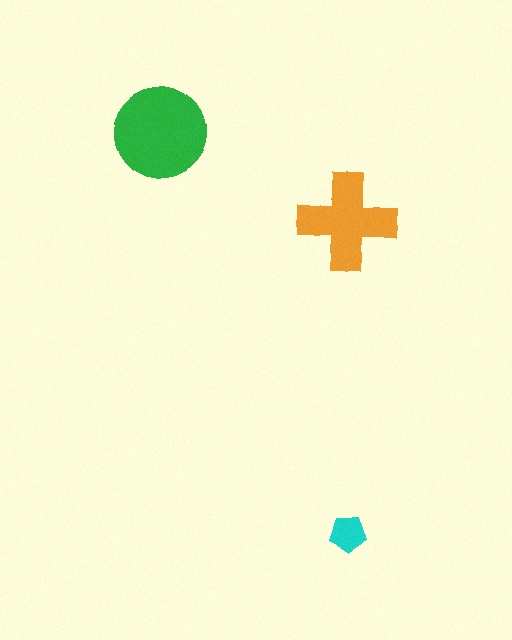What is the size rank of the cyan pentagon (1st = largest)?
3rd.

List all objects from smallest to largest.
The cyan pentagon, the orange cross, the green circle.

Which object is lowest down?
The cyan pentagon is bottommost.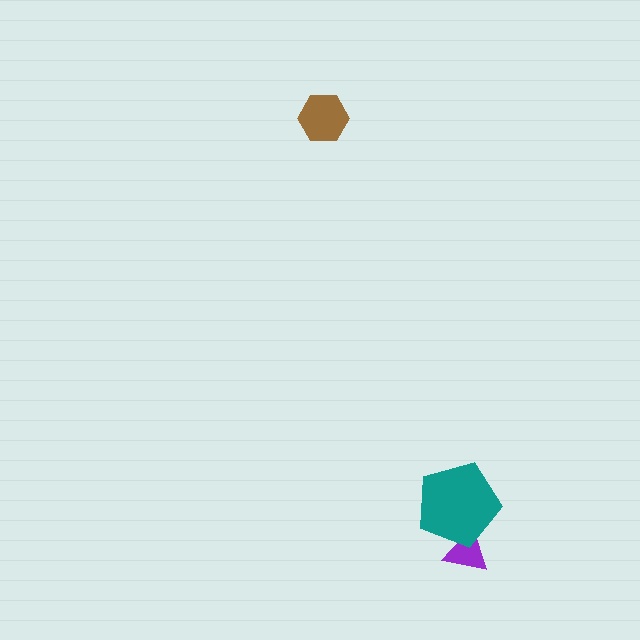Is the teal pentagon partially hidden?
No, no other shape covers it.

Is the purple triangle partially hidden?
Yes, it is partially covered by another shape.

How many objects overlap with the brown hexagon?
0 objects overlap with the brown hexagon.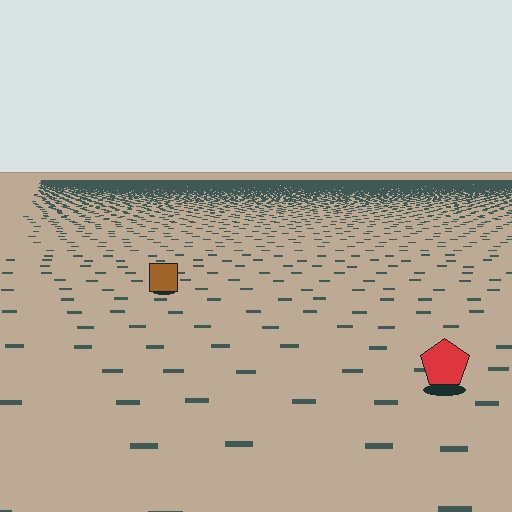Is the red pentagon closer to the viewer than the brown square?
Yes. The red pentagon is closer — you can tell from the texture gradient: the ground texture is coarser near it.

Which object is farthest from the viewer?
The brown square is farthest from the viewer. It appears smaller and the ground texture around it is denser.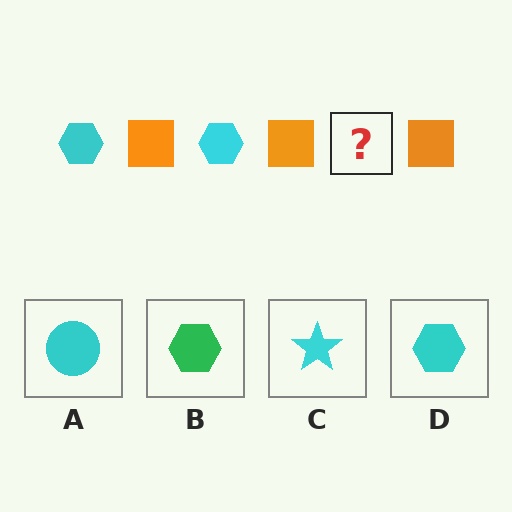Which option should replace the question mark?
Option D.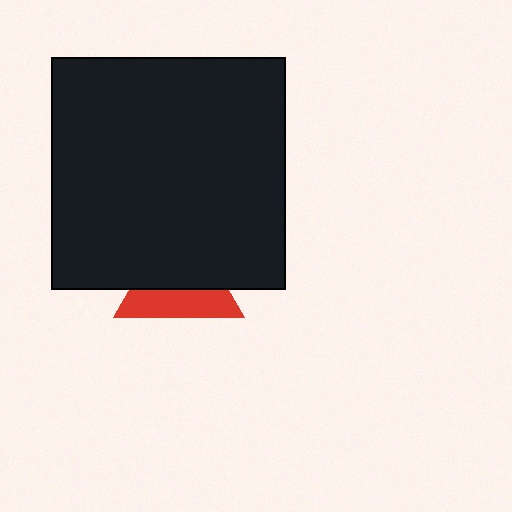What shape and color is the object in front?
The object in front is a black rectangle.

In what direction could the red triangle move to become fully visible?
The red triangle could move down. That would shift it out from behind the black rectangle entirely.